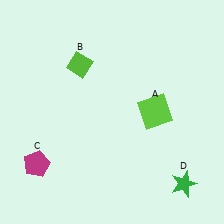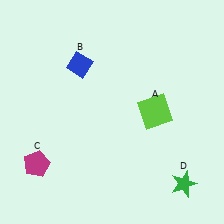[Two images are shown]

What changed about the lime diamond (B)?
In Image 1, B is lime. In Image 2, it changed to blue.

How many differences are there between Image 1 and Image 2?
There is 1 difference between the two images.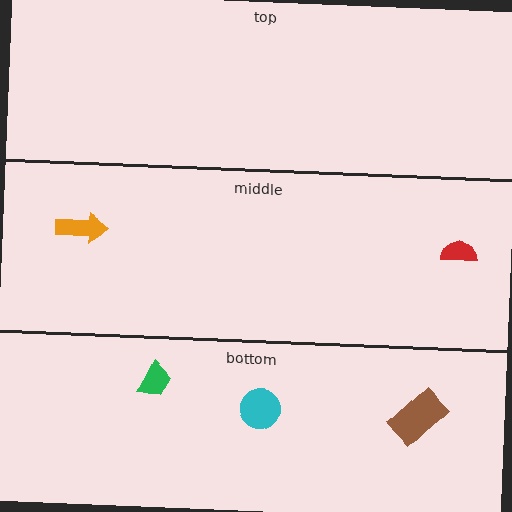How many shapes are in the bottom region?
3.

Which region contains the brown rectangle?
The bottom region.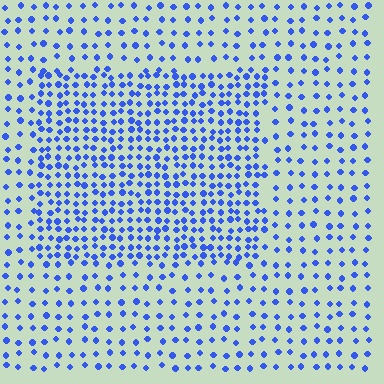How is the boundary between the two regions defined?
The boundary is defined by a change in element density (approximately 2.0x ratio). All elements are the same color, size, and shape.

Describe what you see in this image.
The image contains small blue elements arranged at two different densities. A rectangle-shaped region is visible where the elements are more densely packed than the surrounding area.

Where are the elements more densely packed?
The elements are more densely packed inside the rectangle boundary.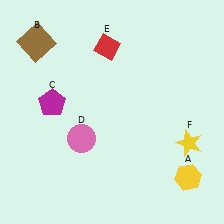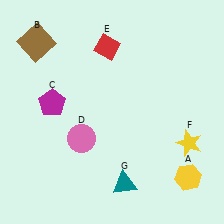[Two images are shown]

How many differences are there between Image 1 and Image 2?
There is 1 difference between the two images.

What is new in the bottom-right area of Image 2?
A teal triangle (G) was added in the bottom-right area of Image 2.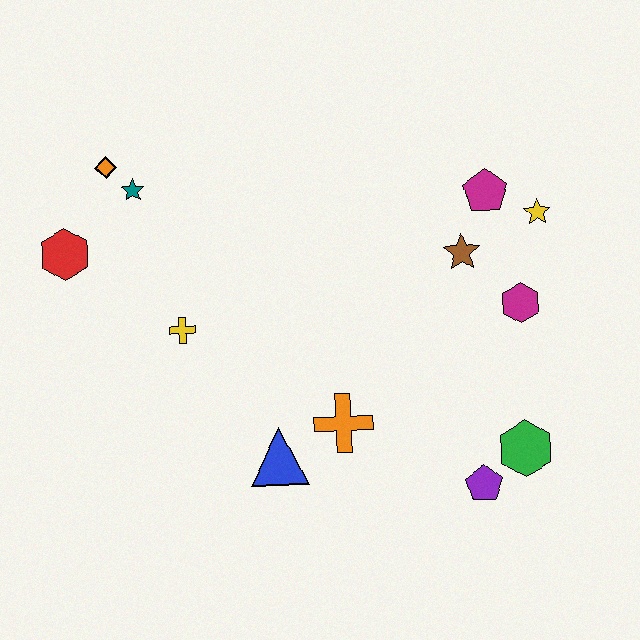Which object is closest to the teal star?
The orange diamond is closest to the teal star.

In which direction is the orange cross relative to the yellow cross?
The orange cross is to the right of the yellow cross.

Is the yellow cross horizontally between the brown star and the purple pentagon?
No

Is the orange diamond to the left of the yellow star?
Yes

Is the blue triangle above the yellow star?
No